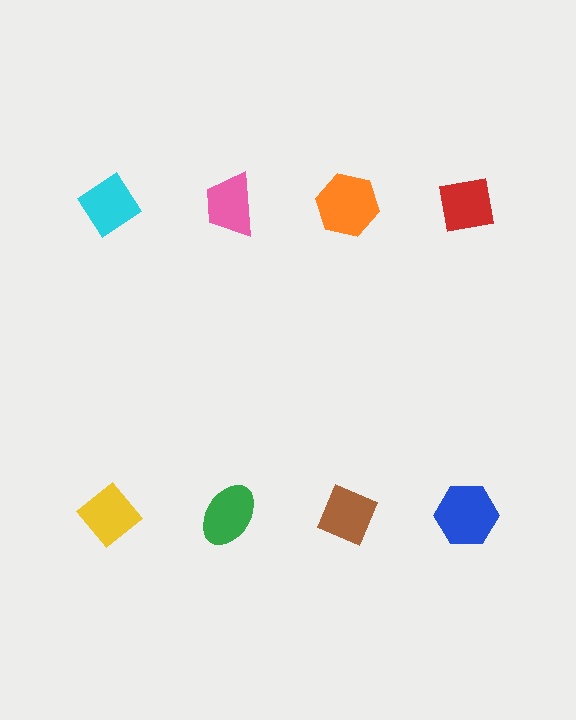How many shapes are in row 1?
4 shapes.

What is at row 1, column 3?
An orange hexagon.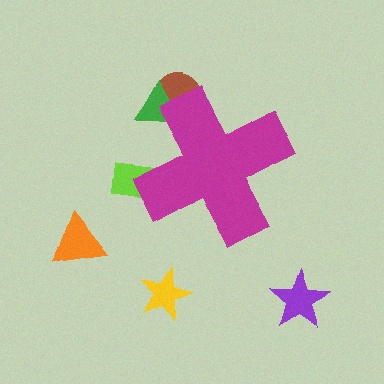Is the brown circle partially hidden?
Yes, the brown circle is partially hidden behind the magenta cross.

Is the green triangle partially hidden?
Yes, the green triangle is partially hidden behind the magenta cross.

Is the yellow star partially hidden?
No, the yellow star is fully visible.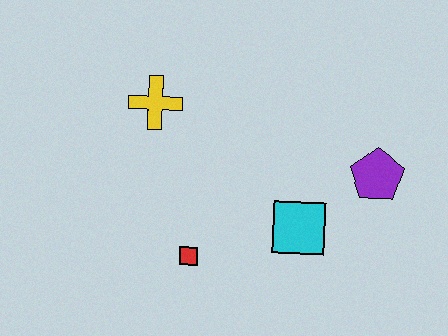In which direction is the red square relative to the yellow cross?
The red square is below the yellow cross.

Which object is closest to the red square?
The cyan square is closest to the red square.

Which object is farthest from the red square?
The purple pentagon is farthest from the red square.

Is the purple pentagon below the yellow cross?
Yes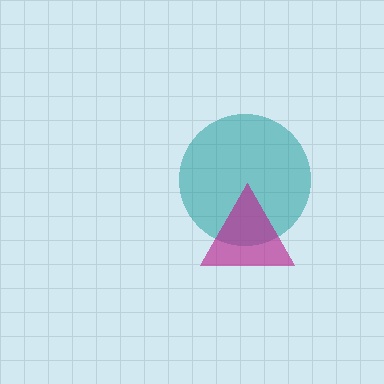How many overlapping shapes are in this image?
There are 2 overlapping shapes in the image.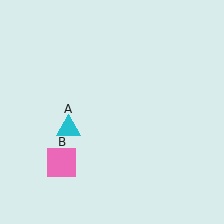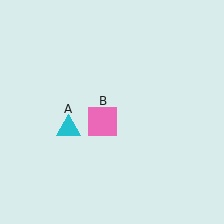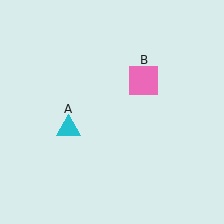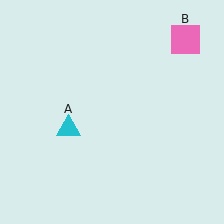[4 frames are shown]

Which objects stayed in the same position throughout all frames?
Cyan triangle (object A) remained stationary.